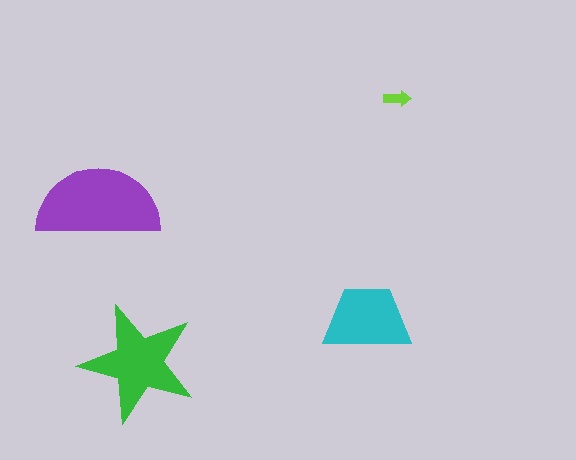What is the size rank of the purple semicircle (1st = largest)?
1st.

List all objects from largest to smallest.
The purple semicircle, the green star, the cyan trapezoid, the lime arrow.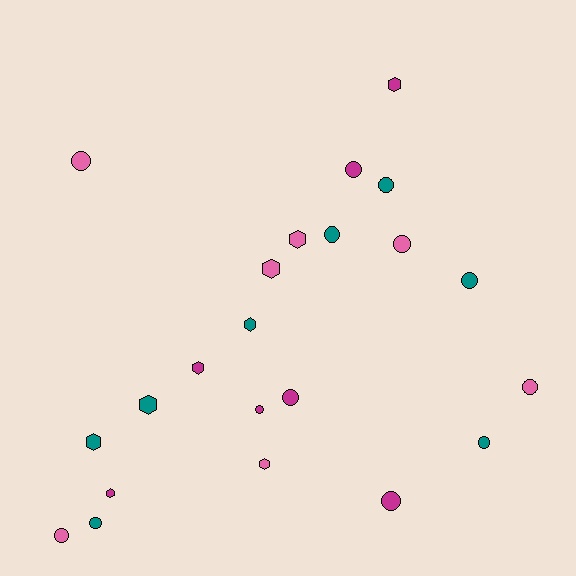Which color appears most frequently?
Teal, with 8 objects.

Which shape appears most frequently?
Circle, with 13 objects.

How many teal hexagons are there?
There are 3 teal hexagons.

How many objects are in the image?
There are 22 objects.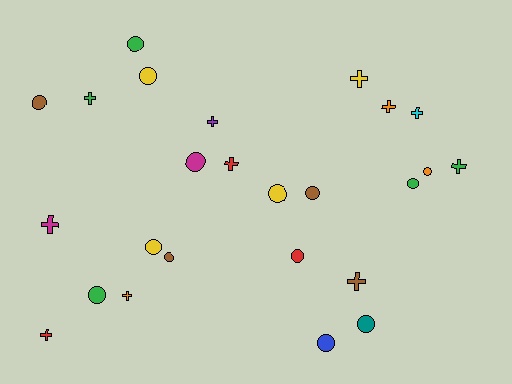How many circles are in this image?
There are 14 circles.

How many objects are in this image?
There are 25 objects.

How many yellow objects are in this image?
There are 4 yellow objects.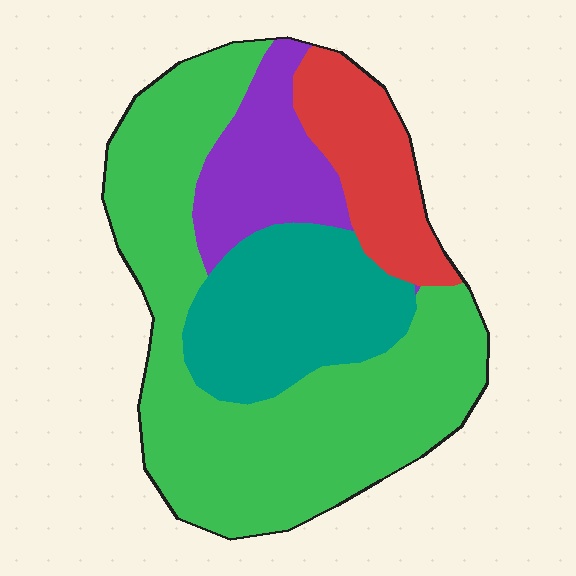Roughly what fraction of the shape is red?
Red covers about 15% of the shape.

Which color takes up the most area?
Green, at roughly 50%.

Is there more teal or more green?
Green.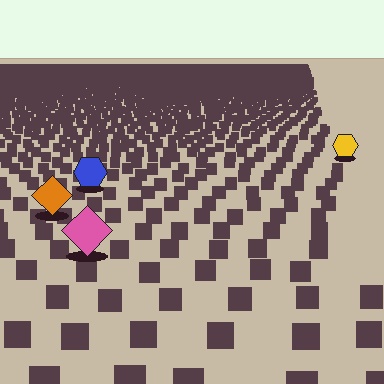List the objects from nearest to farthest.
From nearest to farthest: the pink diamond, the orange diamond, the blue hexagon, the yellow hexagon.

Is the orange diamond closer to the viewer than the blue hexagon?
Yes. The orange diamond is closer — you can tell from the texture gradient: the ground texture is coarser near it.